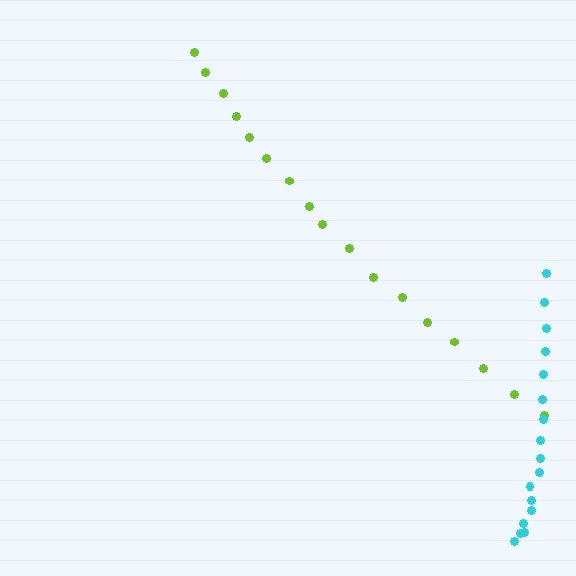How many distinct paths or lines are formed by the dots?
There are 2 distinct paths.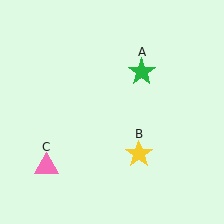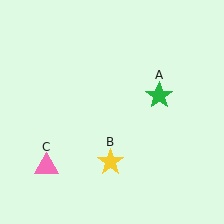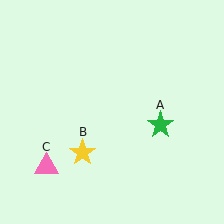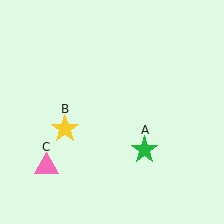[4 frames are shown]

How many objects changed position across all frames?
2 objects changed position: green star (object A), yellow star (object B).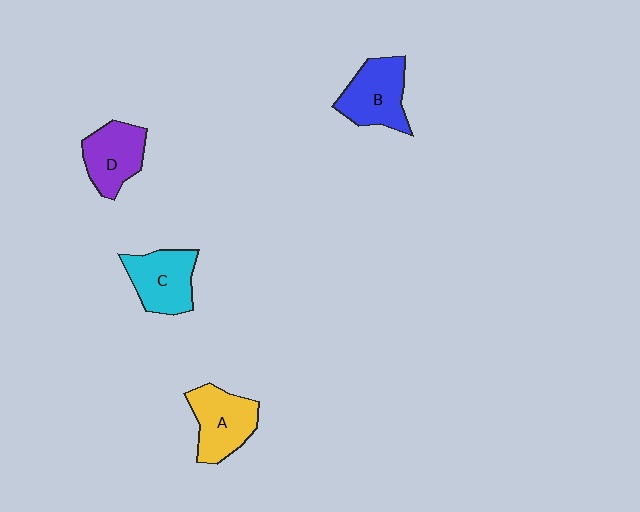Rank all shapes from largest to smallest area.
From largest to smallest: B (blue), A (yellow), C (cyan), D (purple).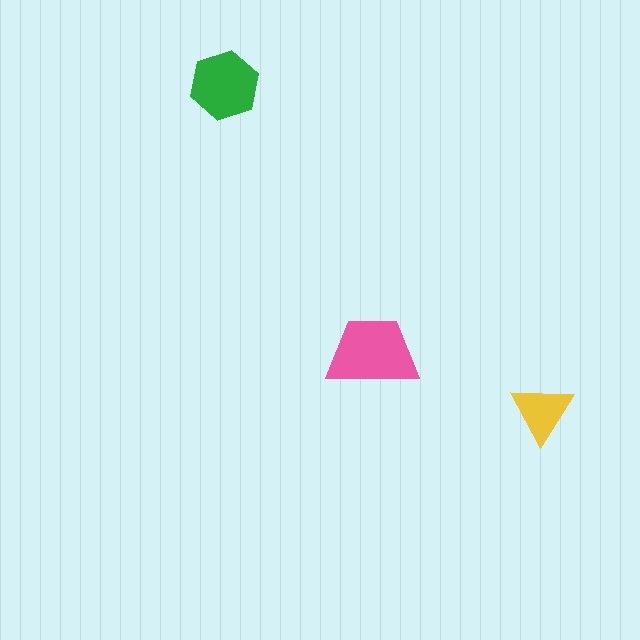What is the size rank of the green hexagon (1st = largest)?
2nd.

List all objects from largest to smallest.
The pink trapezoid, the green hexagon, the yellow triangle.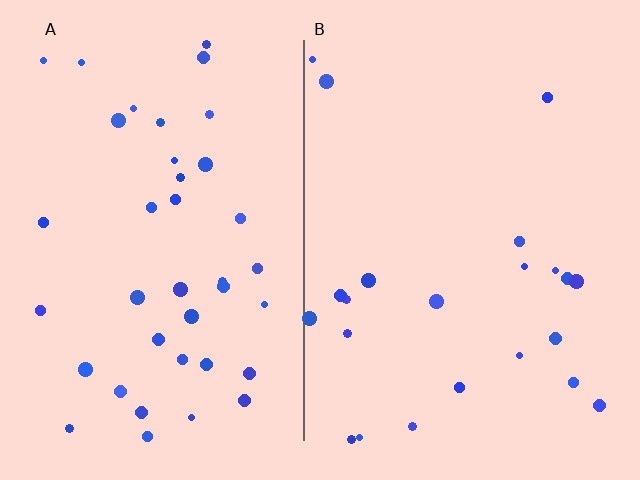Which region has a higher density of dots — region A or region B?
A (the left).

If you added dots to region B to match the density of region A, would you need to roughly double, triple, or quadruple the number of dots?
Approximately double.